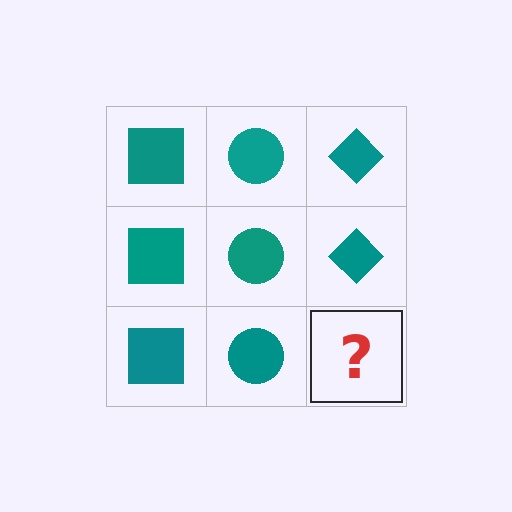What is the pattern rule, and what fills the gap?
The rule is that each column has a consistent shape. The gap should be filled with a teal diamond.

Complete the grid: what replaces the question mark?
The question mark should be replaced with a teal diamond.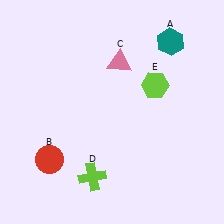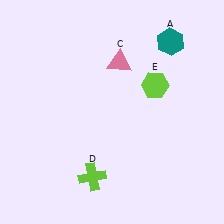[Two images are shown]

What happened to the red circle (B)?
The red circle (B) was removed in Image 2. It was in the bottom-left area of Image 1.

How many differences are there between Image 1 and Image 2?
There is 1 difference between the two images.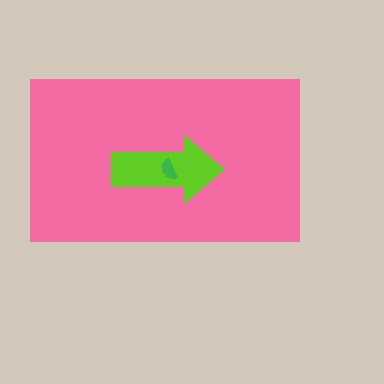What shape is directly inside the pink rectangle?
The lime arrow.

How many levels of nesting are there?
3.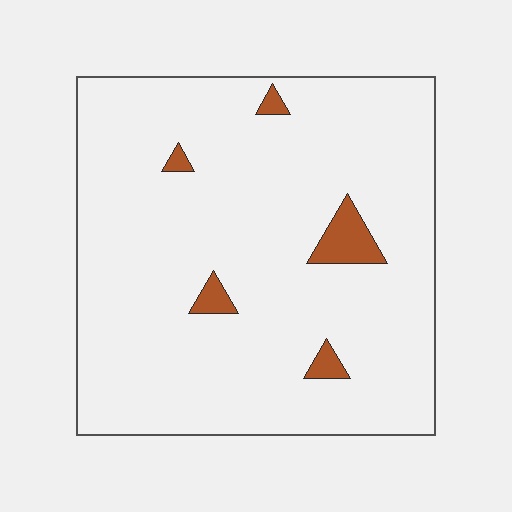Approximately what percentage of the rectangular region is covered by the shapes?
Approximately 5%.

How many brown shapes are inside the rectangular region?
5.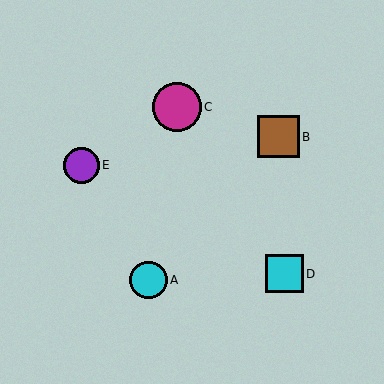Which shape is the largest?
The magenta circle (labeled C) is the largest.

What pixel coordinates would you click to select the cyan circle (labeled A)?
Click at (149, 280) to select the cyan circle A.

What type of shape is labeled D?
Shape D is a cyan square.